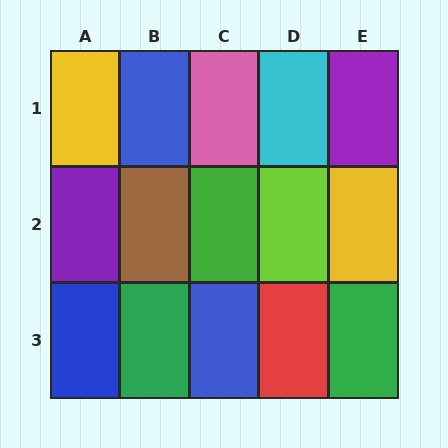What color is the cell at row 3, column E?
Green.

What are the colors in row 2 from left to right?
Purple, brown, green, lime, yellow.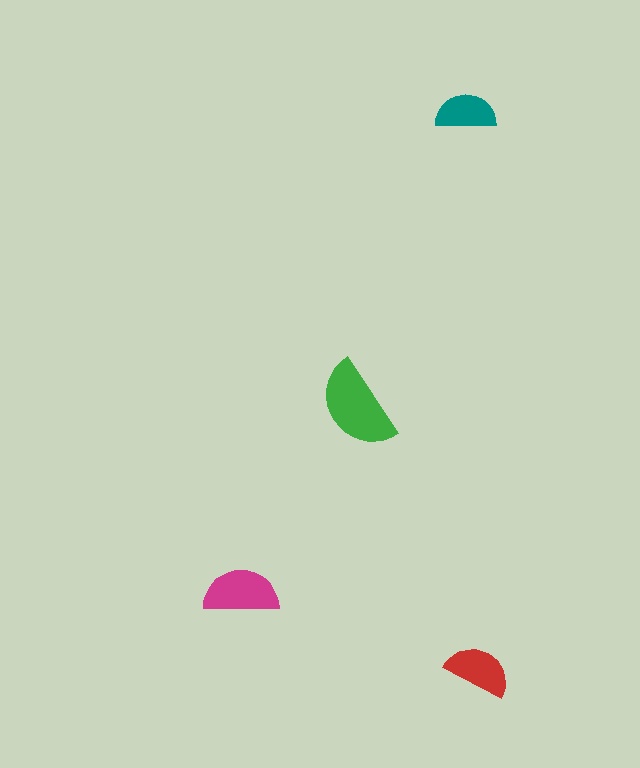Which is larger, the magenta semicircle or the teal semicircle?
The magenta one.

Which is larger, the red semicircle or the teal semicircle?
The red one.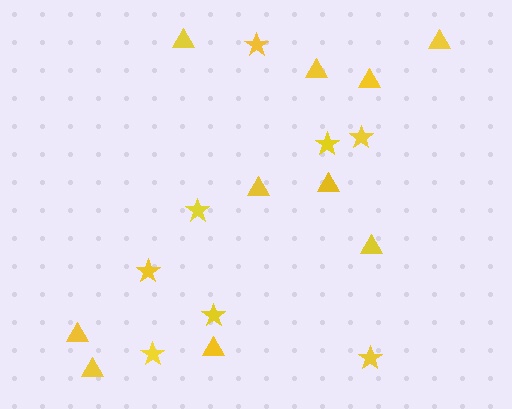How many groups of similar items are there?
There are 2 groups: one group of triangles (10) and one group of stars (8).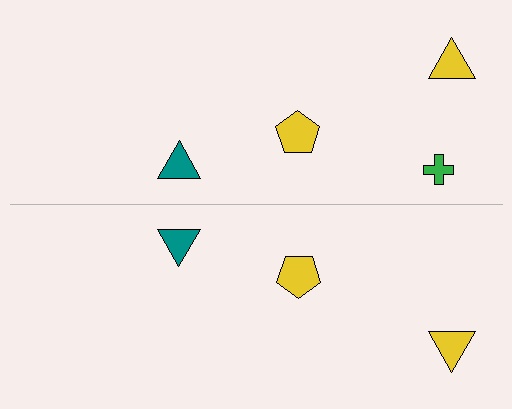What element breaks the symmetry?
A green cross is missing from the bottom side.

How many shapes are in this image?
There are 7 shapes in this image.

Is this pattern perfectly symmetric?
No, the pattern is not perfectly symmetric. A green cross is missing from the bottom side.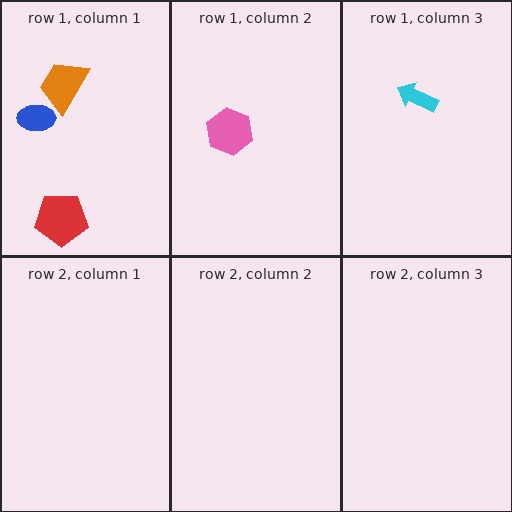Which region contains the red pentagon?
The row 1, column 1 region.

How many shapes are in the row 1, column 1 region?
3.